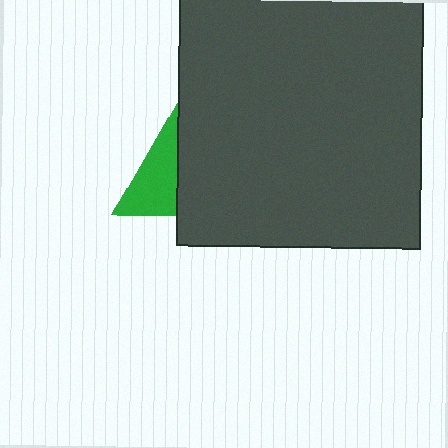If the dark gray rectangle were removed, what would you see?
You would see the complete green triangle.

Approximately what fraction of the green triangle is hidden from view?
Roughly 56% of the green triangle is hidden behind the dark gray rectangle.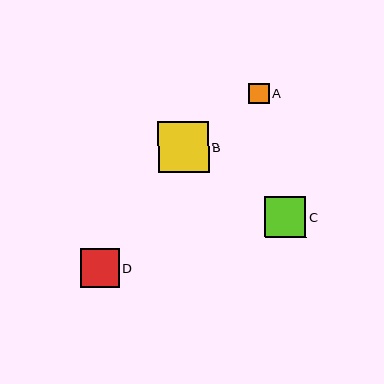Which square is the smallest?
Square A is the smallest with a size of approximately 20 pixels.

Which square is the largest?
Square B is the largest with a size of approximately 50 pixels.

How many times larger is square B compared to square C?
Square B is approximately 1.2 times the size of square C.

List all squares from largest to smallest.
From largest to smallest: B, C, D, A.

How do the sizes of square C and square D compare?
Square C and square D are approximately the same size.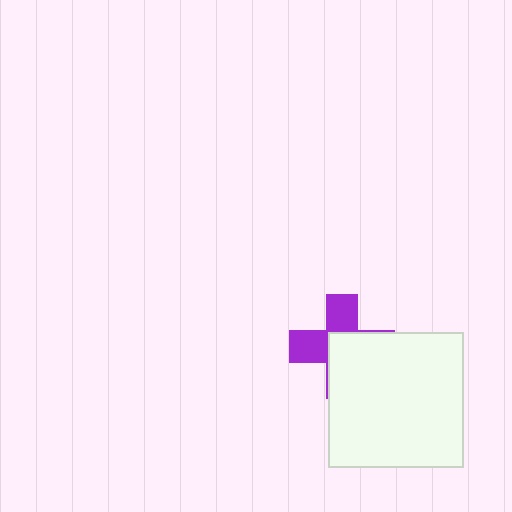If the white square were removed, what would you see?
You would see the complete purple cross.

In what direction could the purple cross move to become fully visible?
The purple cross could move toward the upper-left. That would shift it out from behind the white square entirely.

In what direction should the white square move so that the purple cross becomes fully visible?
The white square should move toward the lower-right. That is the shortest direction to clear the overlap and leave the purple cross fully visible.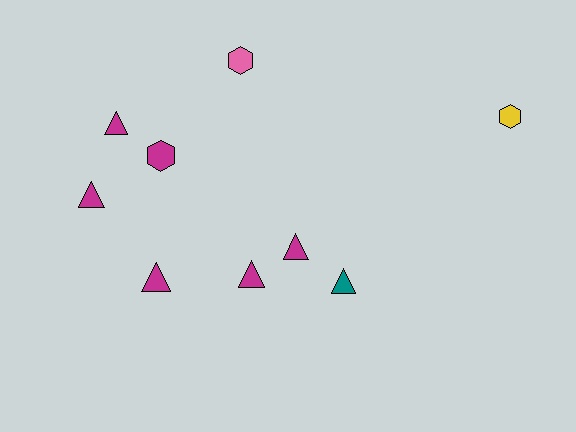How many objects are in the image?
There are 9 objects.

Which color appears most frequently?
Magenta, with 6 objects.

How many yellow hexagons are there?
There is 1 yellow hexagon.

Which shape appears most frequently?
Triangle, with 6 objects.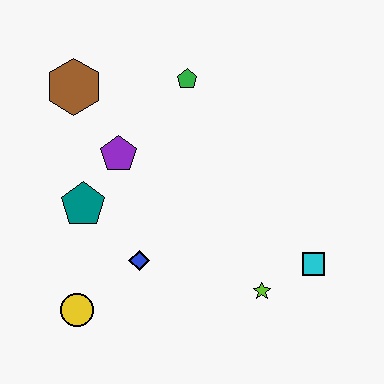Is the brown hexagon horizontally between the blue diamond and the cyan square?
No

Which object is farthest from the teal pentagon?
The cyan square is farthest from the teal pentagon.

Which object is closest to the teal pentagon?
The purple pentagon is closest to the teal pentagon.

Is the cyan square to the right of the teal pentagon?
Yes